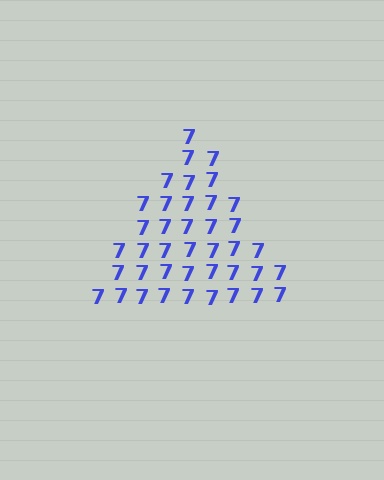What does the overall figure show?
The overall figure shows a triangle.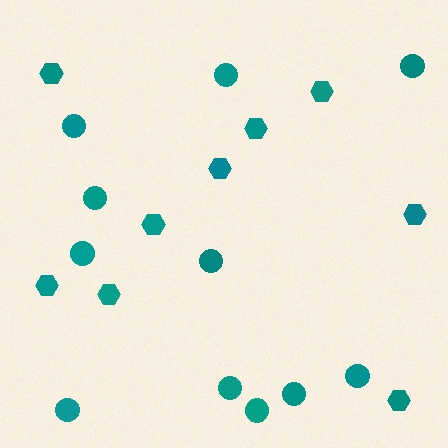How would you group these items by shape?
There are 2 groups: one group of circles (11) and one group of hexagons (9).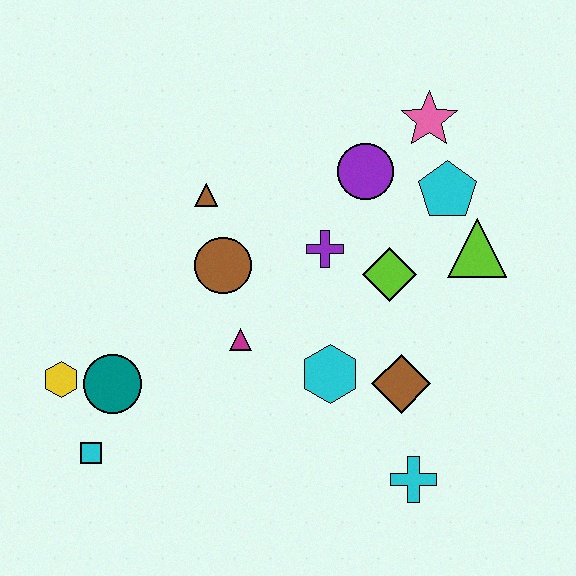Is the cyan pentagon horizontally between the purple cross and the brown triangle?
No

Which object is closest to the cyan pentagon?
The lime triangle is closest to the cyan pentagon.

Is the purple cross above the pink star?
No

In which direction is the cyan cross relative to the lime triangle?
The cyan cross is below the lime triangle.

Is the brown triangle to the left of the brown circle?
Yes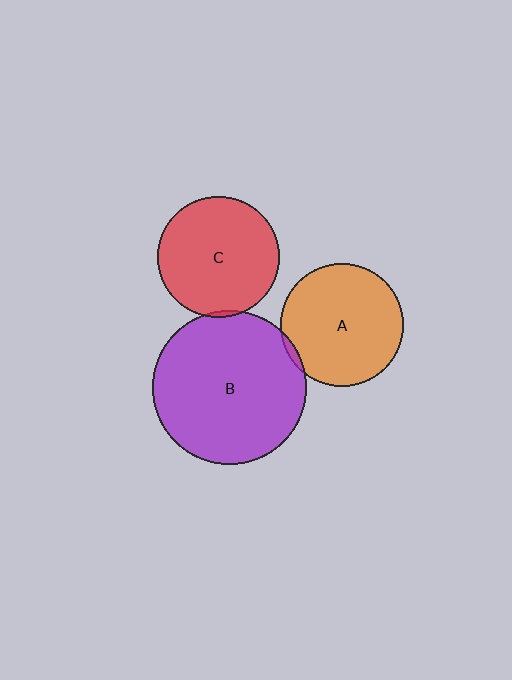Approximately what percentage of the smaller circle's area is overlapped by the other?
Approximately 5%.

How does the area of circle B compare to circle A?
Approximately 1.6 times.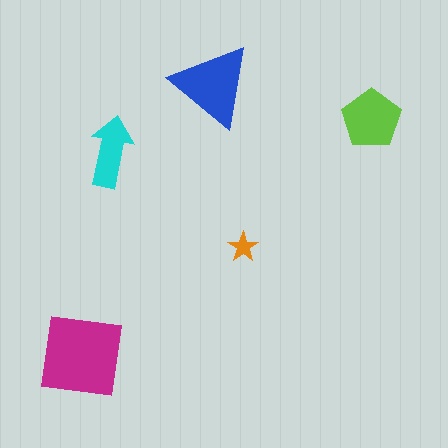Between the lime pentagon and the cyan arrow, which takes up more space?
The lime pentagon.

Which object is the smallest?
The orange star.